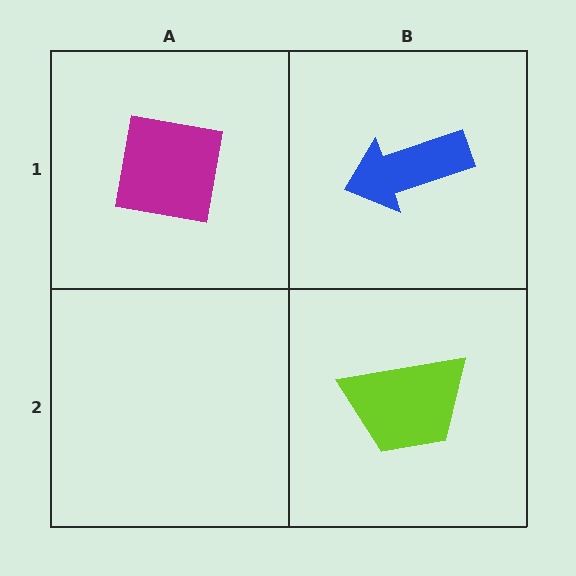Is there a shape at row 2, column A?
No, that cell is empty.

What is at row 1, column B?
A blue arrow.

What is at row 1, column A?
A magenta square.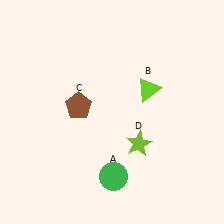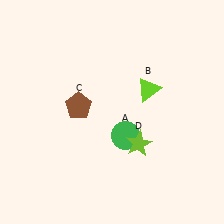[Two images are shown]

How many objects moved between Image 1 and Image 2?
1 object moved between the two images.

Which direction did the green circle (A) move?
The green circle (A) moved up.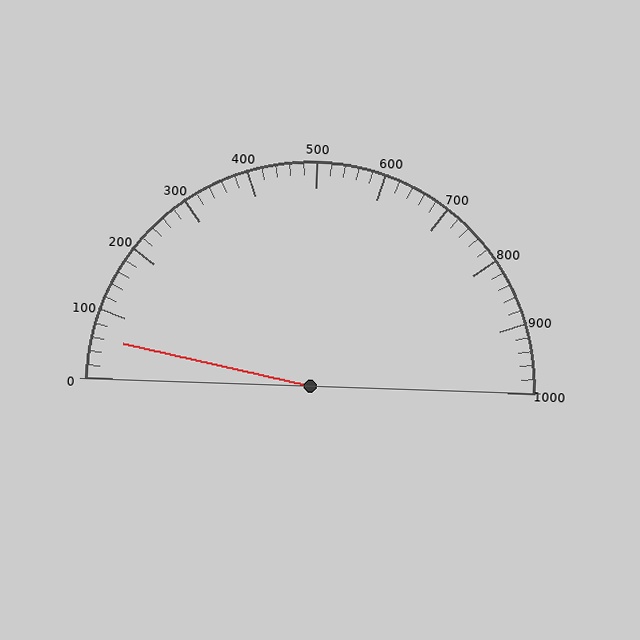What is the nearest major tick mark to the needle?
The nearest major tick mark is 100.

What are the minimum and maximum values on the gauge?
The gauge ranges from 0 to 1000.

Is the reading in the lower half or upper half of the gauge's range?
The reading is in the lower half of the range (0 to 1000).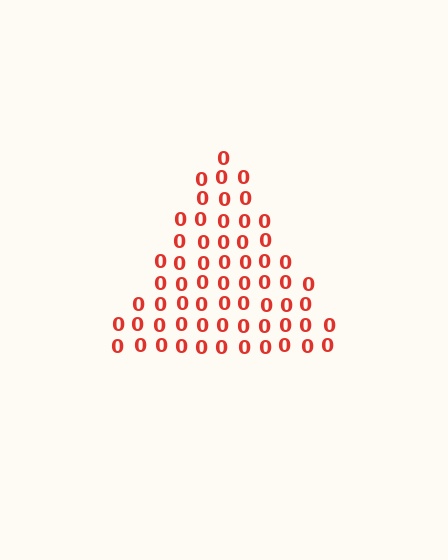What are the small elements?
The small elements are digit 0's.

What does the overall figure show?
The overall figure shows a triangle.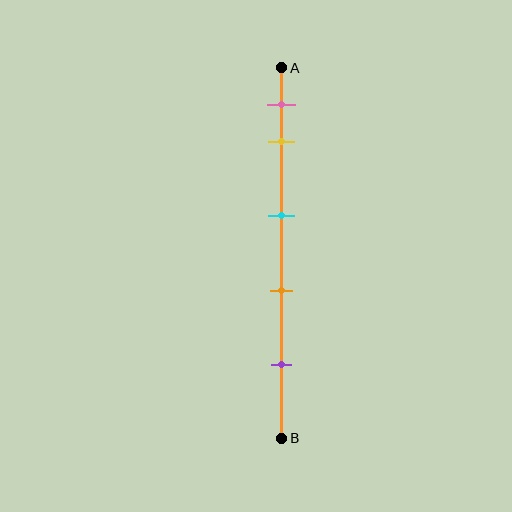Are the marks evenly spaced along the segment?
No, the marks are not evenly spaced.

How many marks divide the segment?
There are 5 marks dividing the segment.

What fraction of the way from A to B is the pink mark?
The pink mark is approximately 10% (0.1) of the way from A to B.